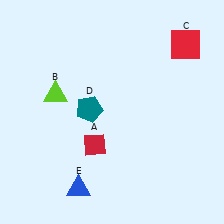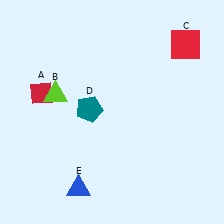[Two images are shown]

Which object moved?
The red diamond (A) moved left.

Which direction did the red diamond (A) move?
The red diamond (A) moved left.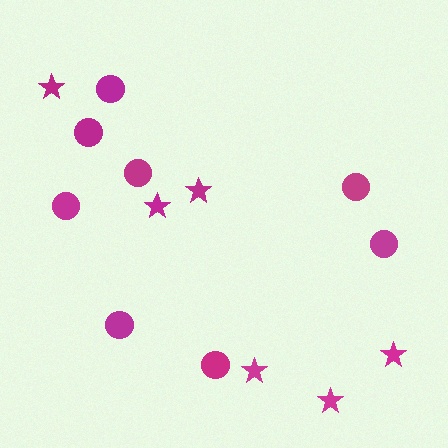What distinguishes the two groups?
There are 2 groups: one group of circles (8) and one group of stars (6).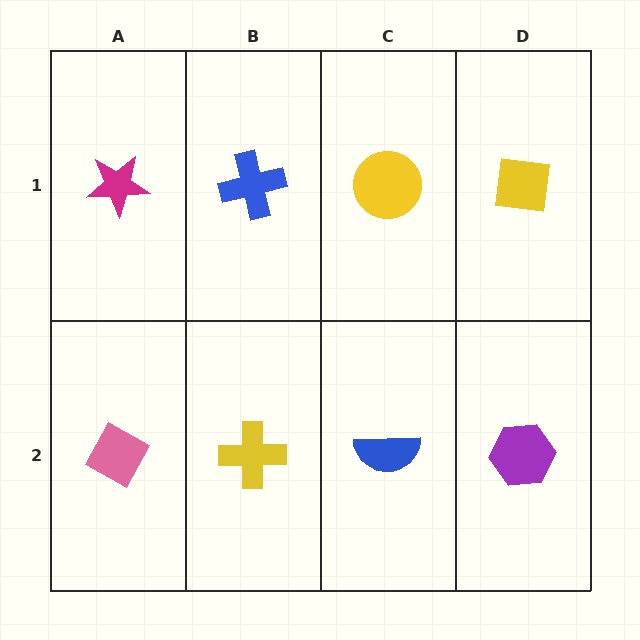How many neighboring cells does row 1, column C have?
3.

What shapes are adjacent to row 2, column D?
A yellow square (row 1, column D), a blue semicircle (row 2, column C).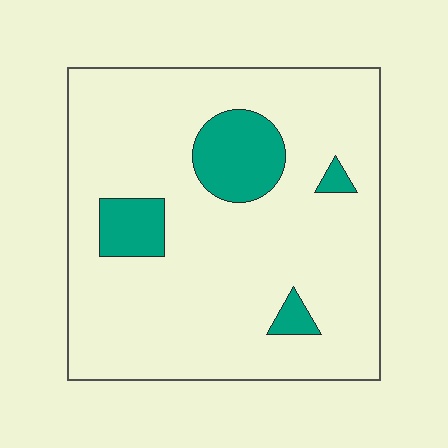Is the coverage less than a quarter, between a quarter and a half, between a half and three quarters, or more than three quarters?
Less than a quarter.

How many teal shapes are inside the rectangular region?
4.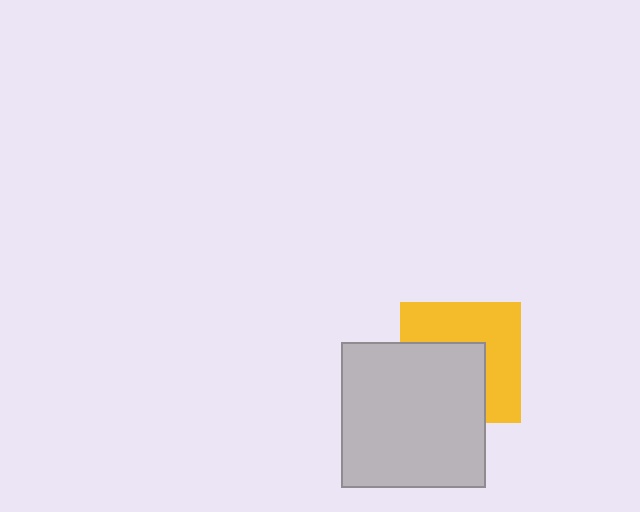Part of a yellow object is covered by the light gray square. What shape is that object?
It is a square.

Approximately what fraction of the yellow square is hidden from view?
Roughly 47% of the yellow square is hidden behind the light gray square.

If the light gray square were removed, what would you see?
You would see the complete yellow square.